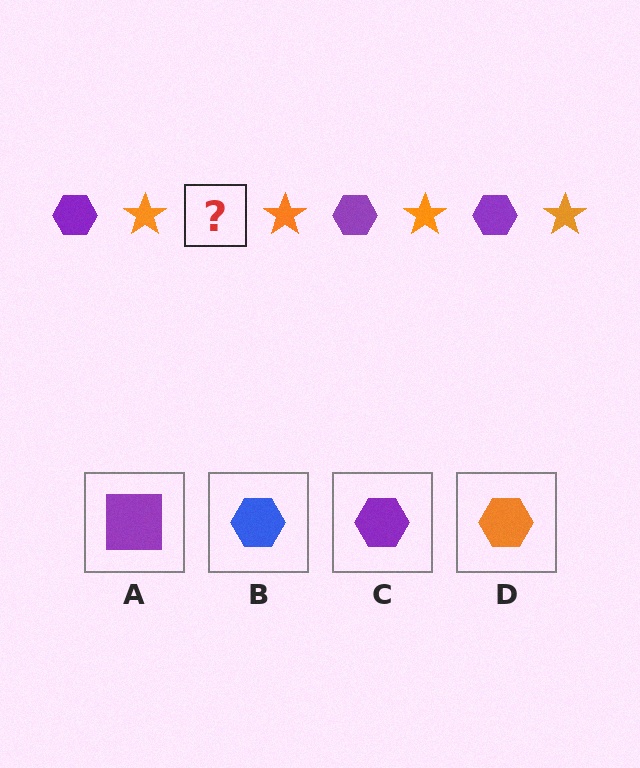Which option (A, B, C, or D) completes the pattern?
C.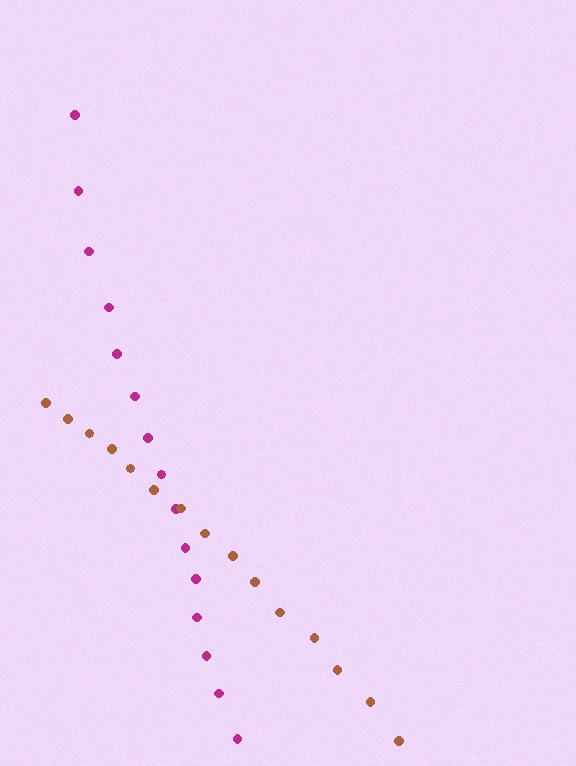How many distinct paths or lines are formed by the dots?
There are 2 distinct paths.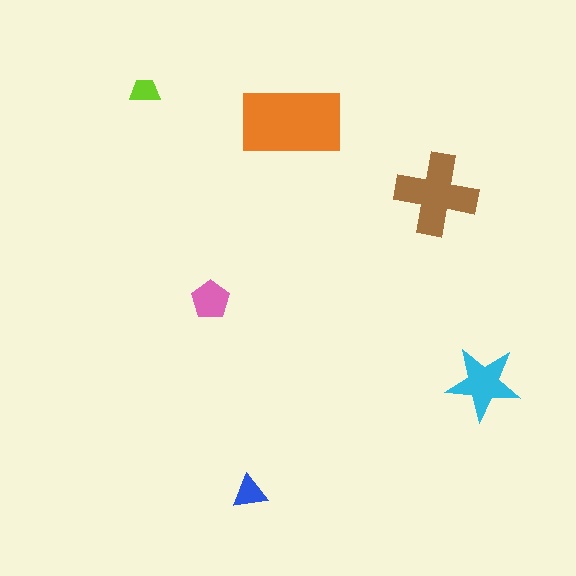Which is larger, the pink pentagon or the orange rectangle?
The orange rectangle.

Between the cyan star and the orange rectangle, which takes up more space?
The orange rectangle.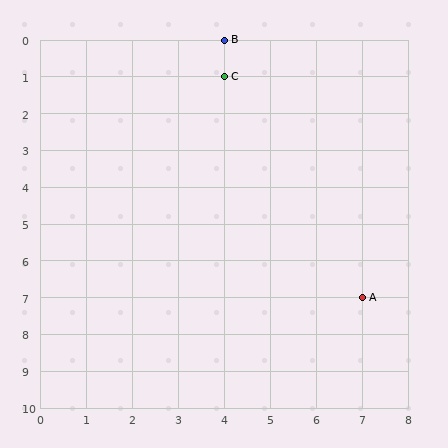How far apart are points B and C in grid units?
Points B and C are 1 row apart.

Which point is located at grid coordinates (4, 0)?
Point B is at (4, 0).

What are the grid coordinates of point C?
Point C is at grid coordinates (4, 1).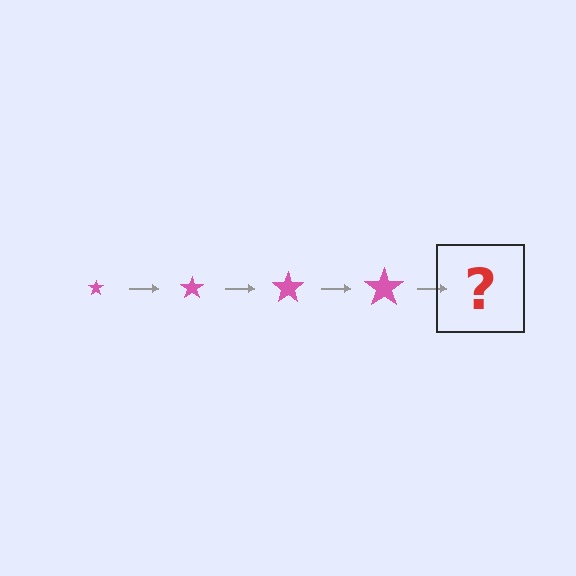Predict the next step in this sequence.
The next step is a pink star, larger than the previous one.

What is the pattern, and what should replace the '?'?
The pattern is that the star gets progressively larger each step. The '?' should be a pink star, larger than the previous one.